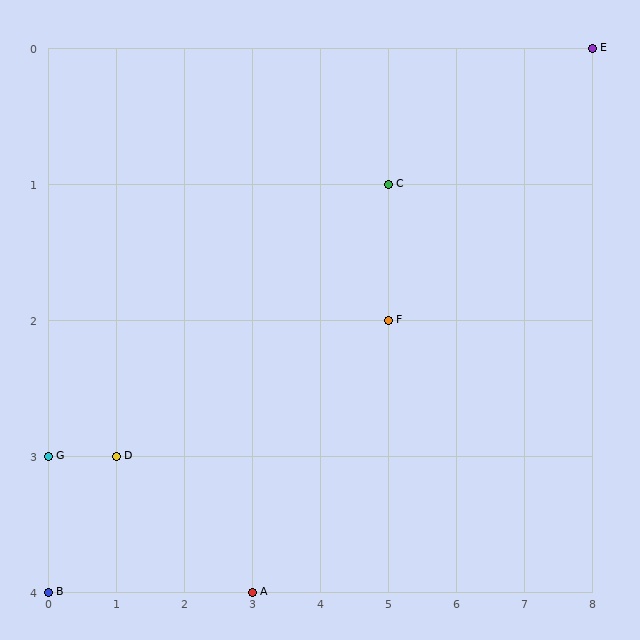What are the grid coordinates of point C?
Point C is at grid coordinates (5, 1).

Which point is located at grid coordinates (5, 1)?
Point C is at (5, 1).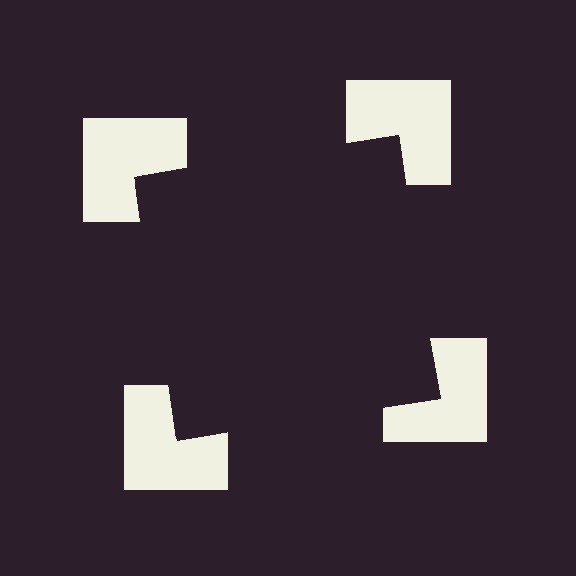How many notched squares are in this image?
There are 4 — one at each vertex of the illusory square.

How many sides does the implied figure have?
4 sides.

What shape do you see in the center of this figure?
An illusory square — its edges are inferred from the aligned wedge cuts in the notched squares, not physically drawn.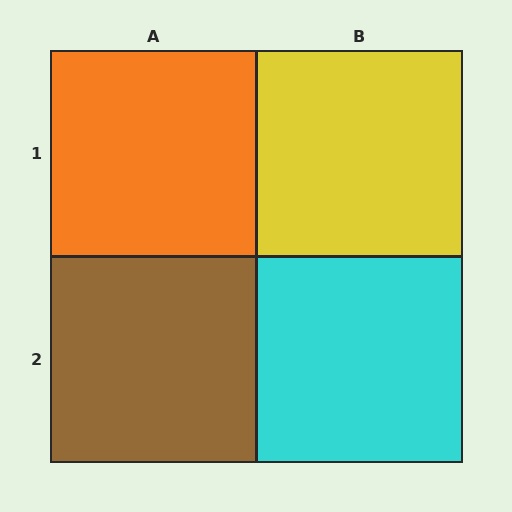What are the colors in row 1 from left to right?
Orange, yellow.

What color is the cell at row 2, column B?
Cyan.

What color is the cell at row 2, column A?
Brown.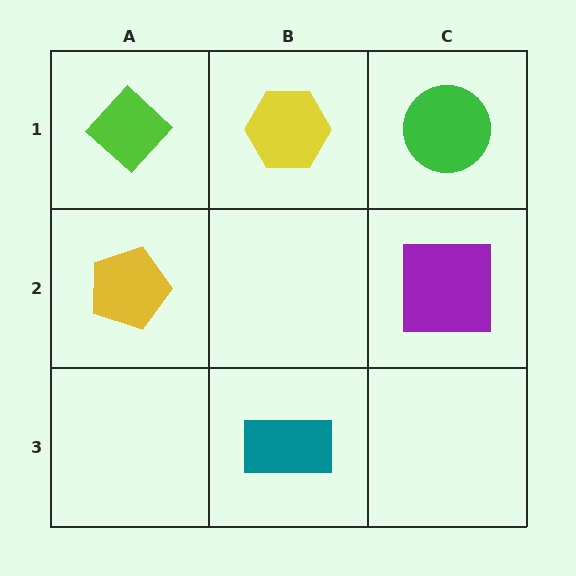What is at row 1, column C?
A green circle.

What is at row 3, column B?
A teal rectangle.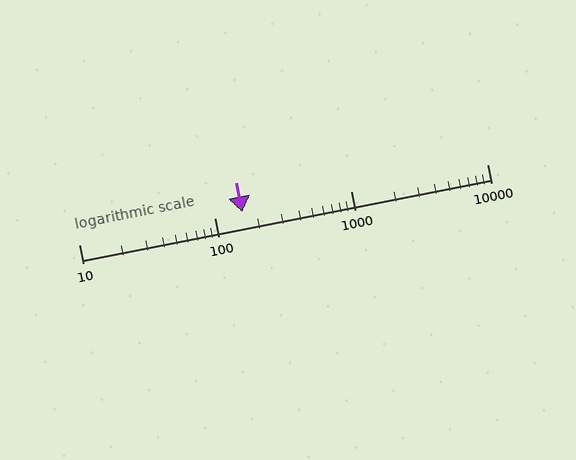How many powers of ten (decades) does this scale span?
The scale spans 3 decades, from 10 to 10000.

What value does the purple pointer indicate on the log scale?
The pointer indicates approximately 160.